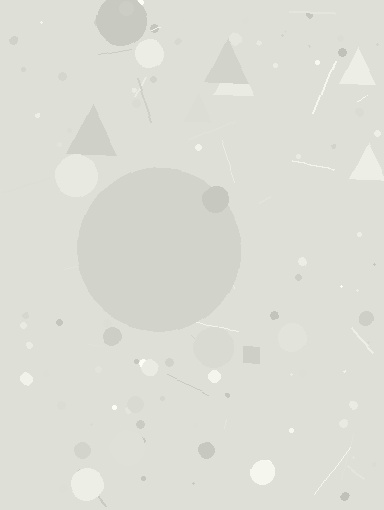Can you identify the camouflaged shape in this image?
The camouflaged shape is a circle.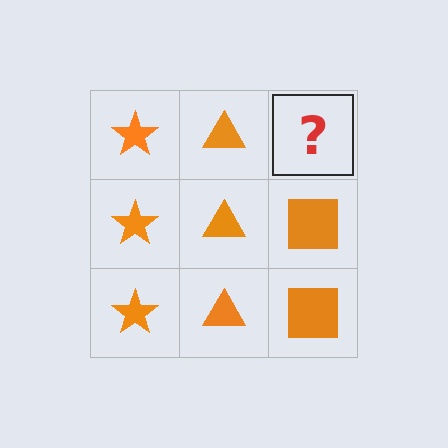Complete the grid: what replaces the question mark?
The question mark should be replaced with an orange square.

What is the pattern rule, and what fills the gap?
The rule is that each column has a consistent shape. The gap should be filled with an orange square.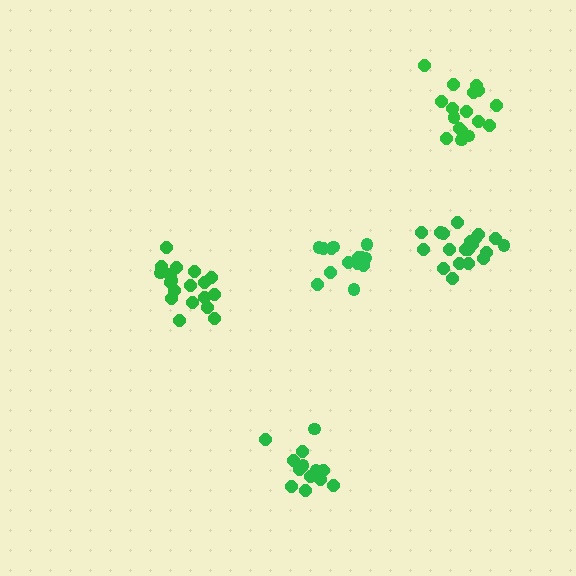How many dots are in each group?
Group 1: 17 dots, Group 2: 19 dots, Group 3: 14 dots, Group 4: 14 dots, Group 5: 20 dots (84 total).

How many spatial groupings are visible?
There are 5 spatial groupings.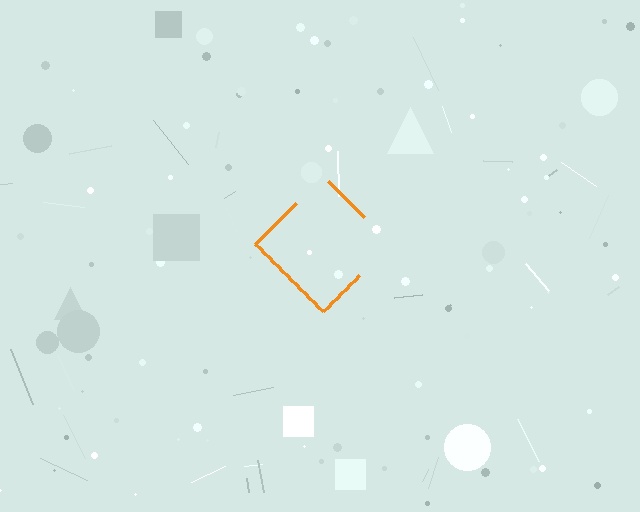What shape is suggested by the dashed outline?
The dashed outline suggests a diamond.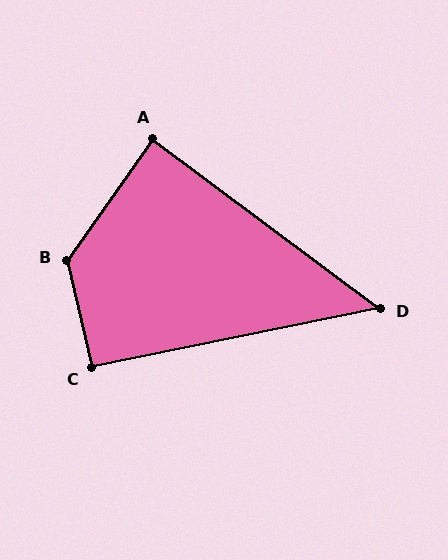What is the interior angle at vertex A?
Approximately 88 degrees (approximately right).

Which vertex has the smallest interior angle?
D, at approximately 48 degrees.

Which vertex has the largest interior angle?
B, at approximately 132 degrees.